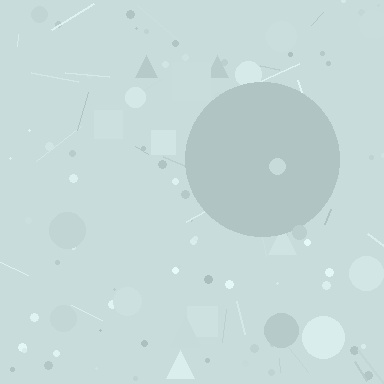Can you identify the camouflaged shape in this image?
The camouflaged shape is a circle.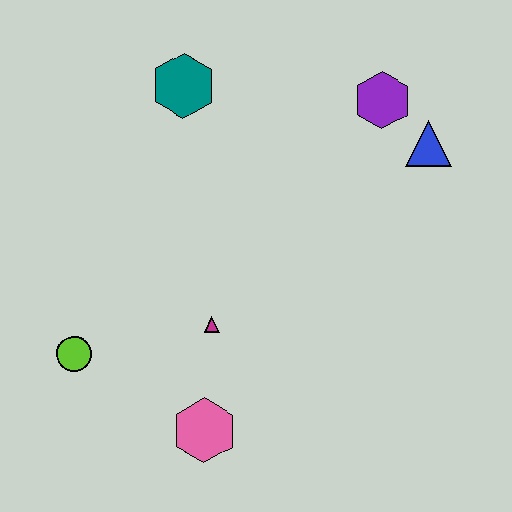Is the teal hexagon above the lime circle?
Yes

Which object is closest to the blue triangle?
The purple hexagon is closest to the blue triangle.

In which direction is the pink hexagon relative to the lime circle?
The pink hexagon is to the right of the lime circle.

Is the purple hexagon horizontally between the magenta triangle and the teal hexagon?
No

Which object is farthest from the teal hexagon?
The pink hexagon is farthest from the teal hexagon.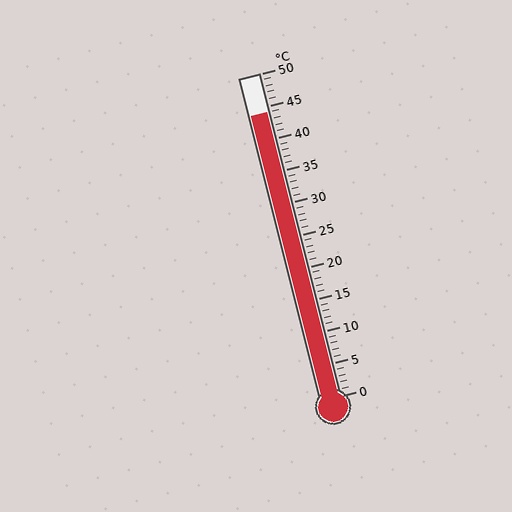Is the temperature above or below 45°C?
The temperature is below 45°C.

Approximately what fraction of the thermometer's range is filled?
The thermometer is filled to approximately 90% of its range.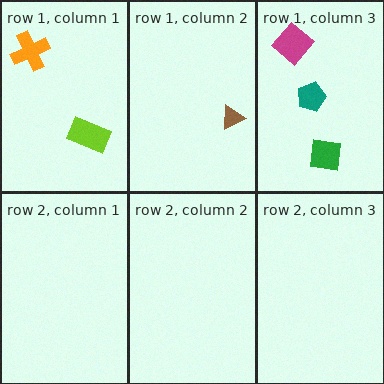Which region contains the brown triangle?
The row 1, column 2 region.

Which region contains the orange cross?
The row 1, column 1 region.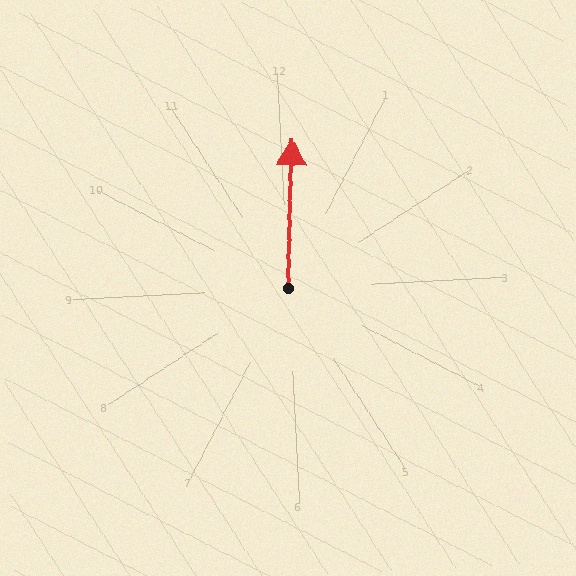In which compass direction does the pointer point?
North.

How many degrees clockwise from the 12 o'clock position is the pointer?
Approximately 4 degrees.